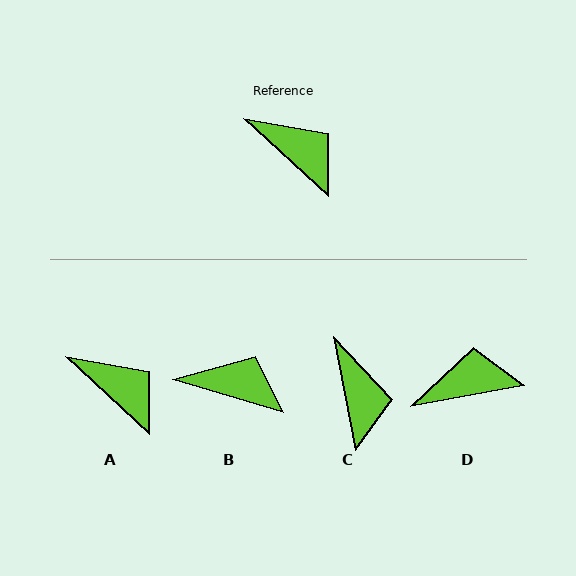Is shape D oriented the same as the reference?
No, it is off by about 54 degrees.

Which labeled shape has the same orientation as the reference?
A.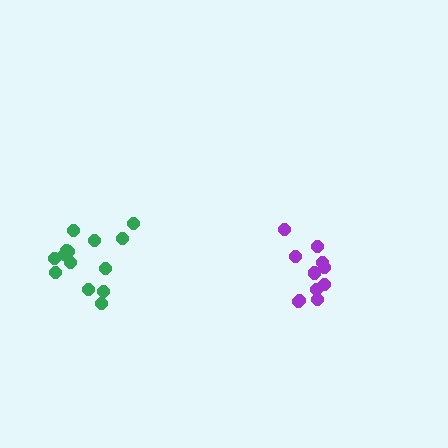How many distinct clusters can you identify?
There are 2 distinct clusters.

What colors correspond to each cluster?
The clusters are colored: green, purple.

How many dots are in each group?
Group 1: 14 dots, Group 2: 11 dots (25 total).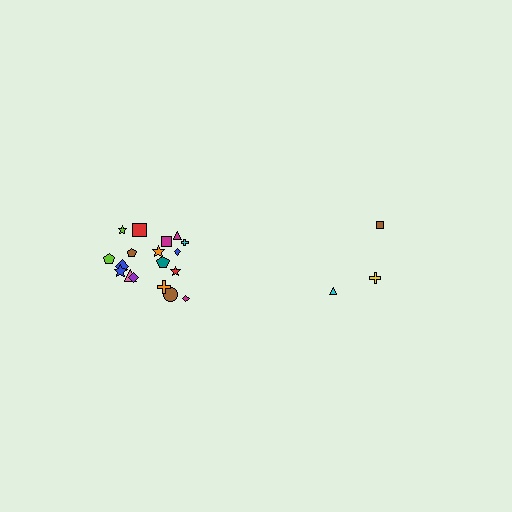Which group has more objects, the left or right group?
The left group.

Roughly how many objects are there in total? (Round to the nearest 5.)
Roughly 20 objects in total.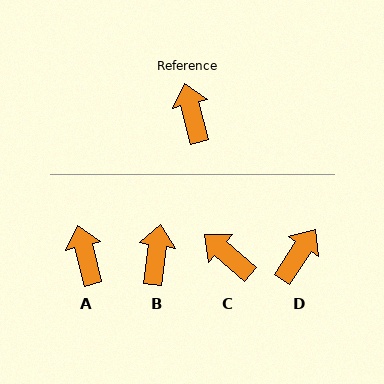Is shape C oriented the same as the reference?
No, it is off by about 35 degrees.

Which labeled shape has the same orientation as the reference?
A.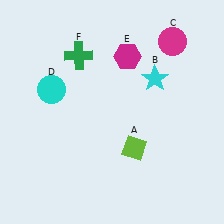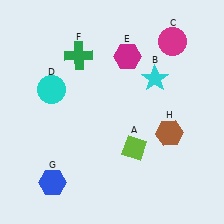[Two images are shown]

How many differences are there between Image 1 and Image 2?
There are 2 differences between the two images.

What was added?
A blue hexagon (G), a brown hexagon (H) were added in Image 2.